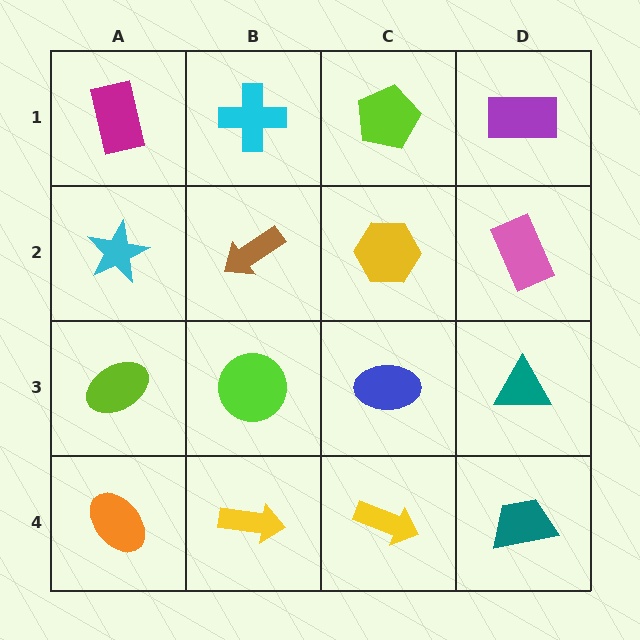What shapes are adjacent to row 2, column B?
A cyan cross (row 1, column B), a lime circle (row 3, column B), a cyan star (row 2, column A), a yellow hexagon (row 2, column C).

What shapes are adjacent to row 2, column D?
A purple rectangle (row 1, column D), a teal triangle (row 3, column D), a yellow hexagon (row 2, column C).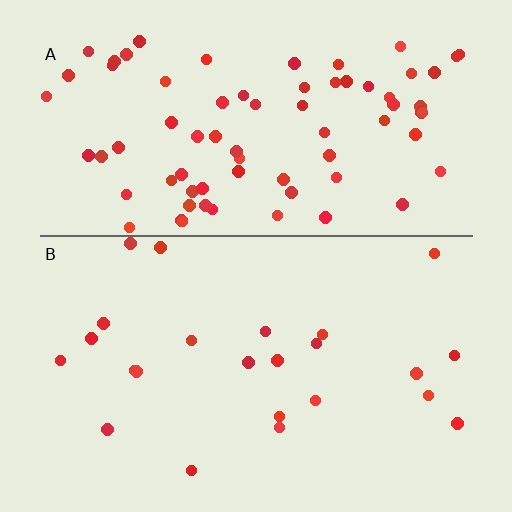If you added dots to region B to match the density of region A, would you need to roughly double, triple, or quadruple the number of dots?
Approximately triple.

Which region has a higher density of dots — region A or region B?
A (the top).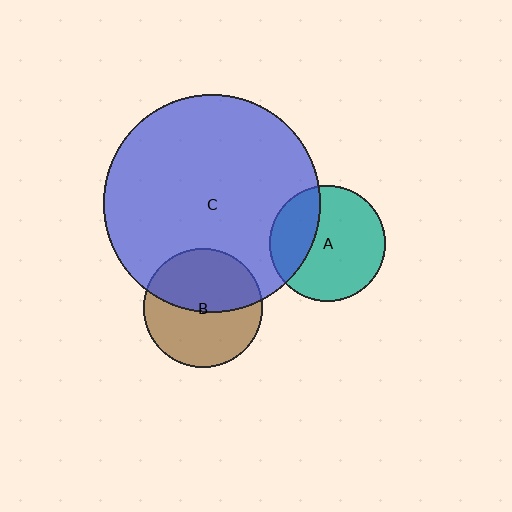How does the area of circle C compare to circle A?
Approximately 3.5 times.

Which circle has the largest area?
Circle C (blue).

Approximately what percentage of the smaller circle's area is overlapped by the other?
Approximately 30%.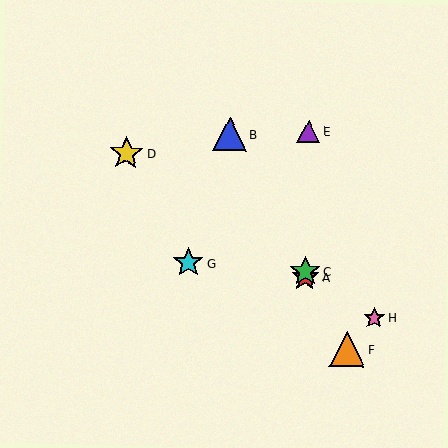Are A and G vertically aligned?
No, A is at x≈305 and G is at x≈188.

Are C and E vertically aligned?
Yes, both are at x≈305.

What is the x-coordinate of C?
Object C is at x≈305.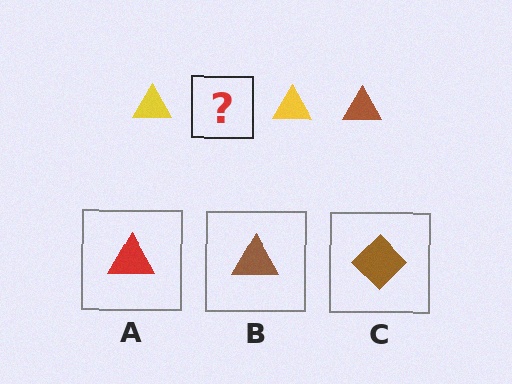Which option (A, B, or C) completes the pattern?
B.